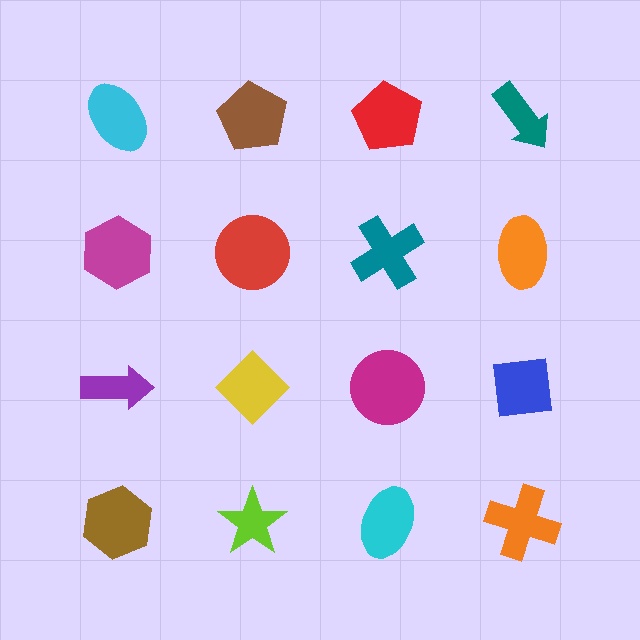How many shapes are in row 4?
4 shapes.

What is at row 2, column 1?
A magenta hexagon.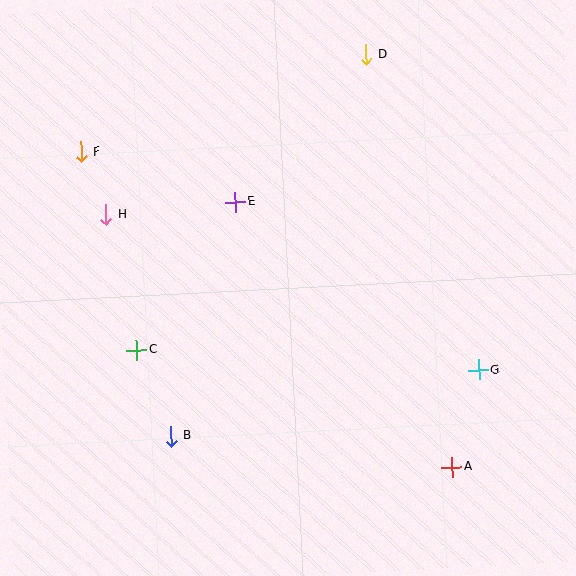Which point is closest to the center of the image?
Point E at (235, 202) is closest to the center.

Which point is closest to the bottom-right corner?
Point A is closest to the bottom-right corner.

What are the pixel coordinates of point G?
Point G is at (479, 370).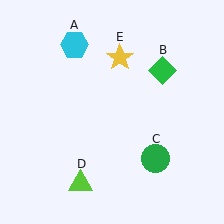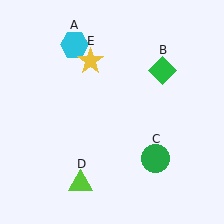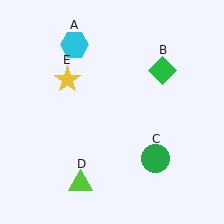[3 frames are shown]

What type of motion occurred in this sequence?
The yellow star (object E) rotated counterclockwise around the center of the scene.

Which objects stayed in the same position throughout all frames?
Cyan hexagon (object A) and green diamond (object B) and green circle (object C) and lime triangle (object D) remained stationary.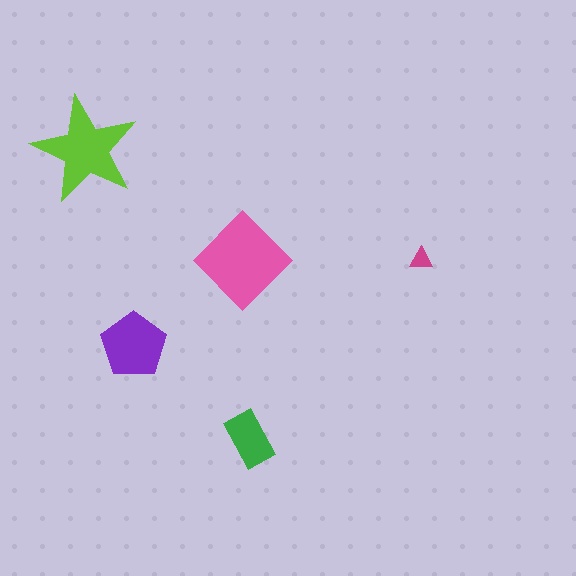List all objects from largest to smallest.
The pink diamond, the lime star, the purple pentagon, the green rectangle, the magenta triangle.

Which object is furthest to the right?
The magenta triangle is rightmost.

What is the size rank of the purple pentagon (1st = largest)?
3rd.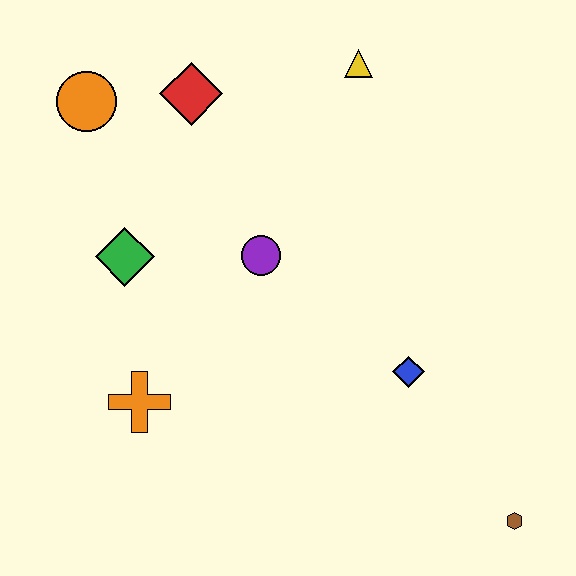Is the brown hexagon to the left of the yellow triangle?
No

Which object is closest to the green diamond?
The purple circle is closest to the green diamond.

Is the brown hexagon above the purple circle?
No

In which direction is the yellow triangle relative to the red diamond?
The yellow triangle is to the right of the red diamond.